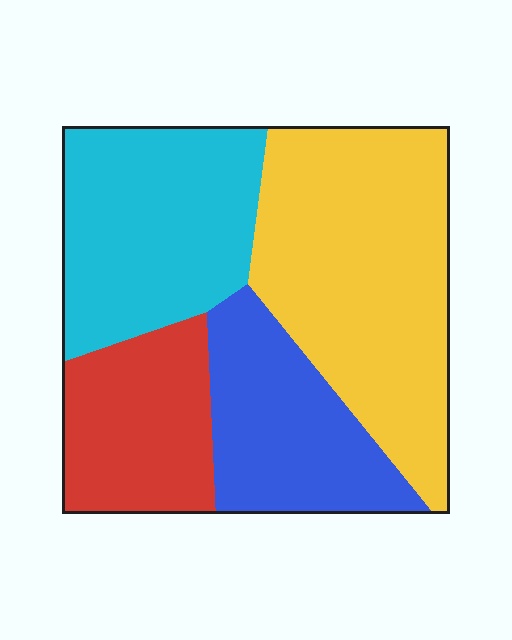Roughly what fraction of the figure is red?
Red covers around 20% of the figure.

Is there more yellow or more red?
Yellow.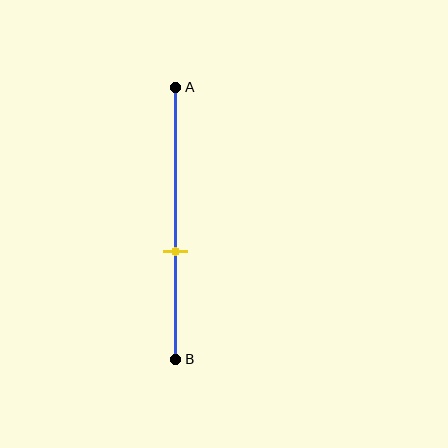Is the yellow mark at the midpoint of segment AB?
No, the mark is at about 60% from A, not at the 50% midpoint.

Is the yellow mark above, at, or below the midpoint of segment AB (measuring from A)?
The yellow mark is below the midpoint of segment AB.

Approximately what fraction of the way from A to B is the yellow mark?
The yellow mark is approximately 60% of the way from A to B.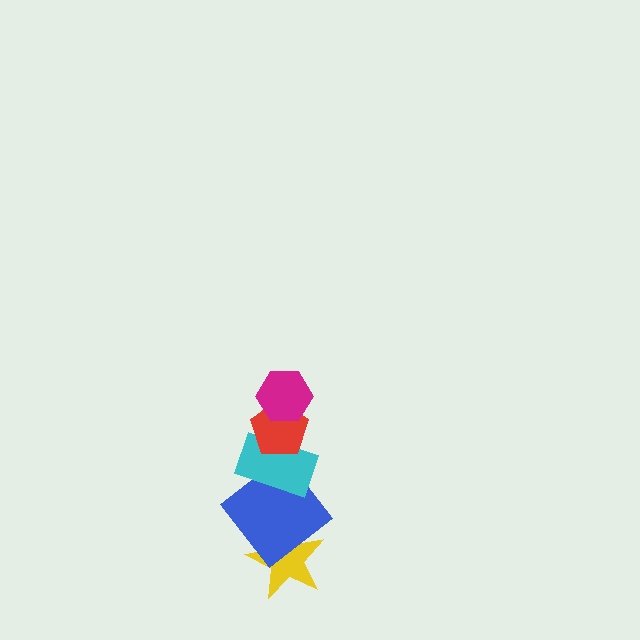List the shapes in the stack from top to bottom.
From top to bottom: the magenta hexagon, the red pentagon, the cyan rectangle, the blue diamond, the yellow star.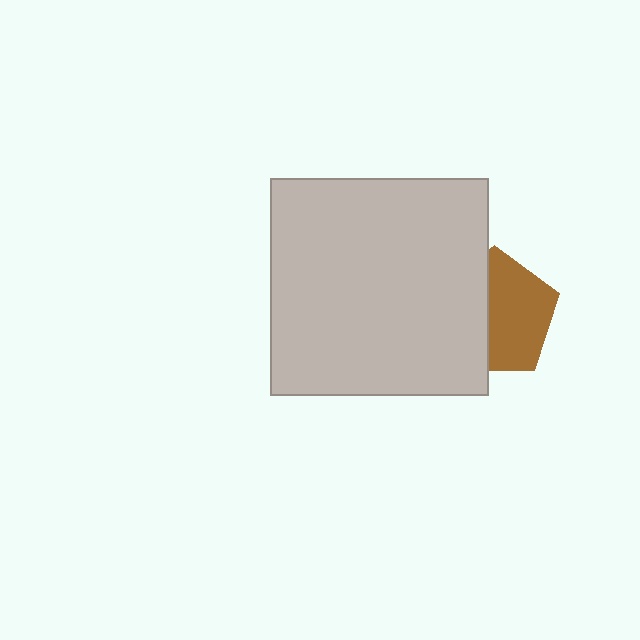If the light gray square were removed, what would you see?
You would see the complete brown pentagon.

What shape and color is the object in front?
The object in front is a light gray square.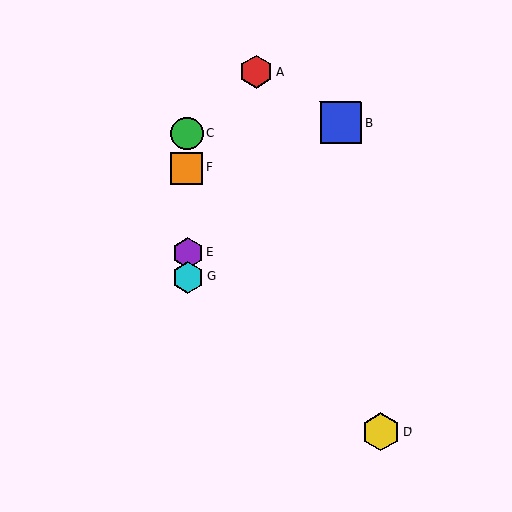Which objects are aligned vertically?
Objects C, E, F, G are aligned vertically.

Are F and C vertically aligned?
Yes, both are at x≈187.